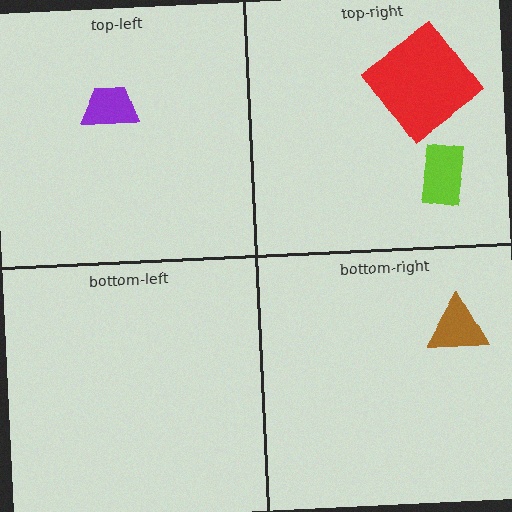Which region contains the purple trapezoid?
The top-left region.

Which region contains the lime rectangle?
The top-right region.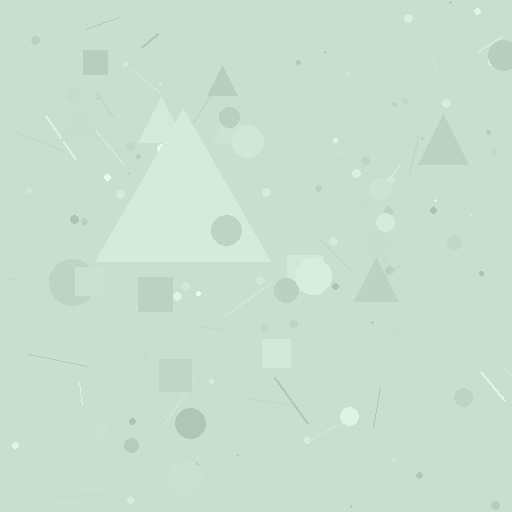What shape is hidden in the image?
A triangle is hidden in the image.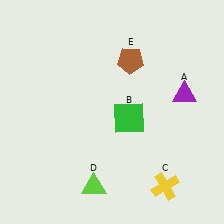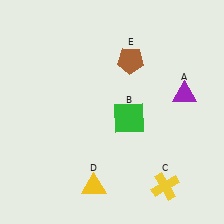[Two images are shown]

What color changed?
The triangle (D) changed from lime in Image 1 to yellow in Image 2.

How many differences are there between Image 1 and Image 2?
There is 1 difference between the two images.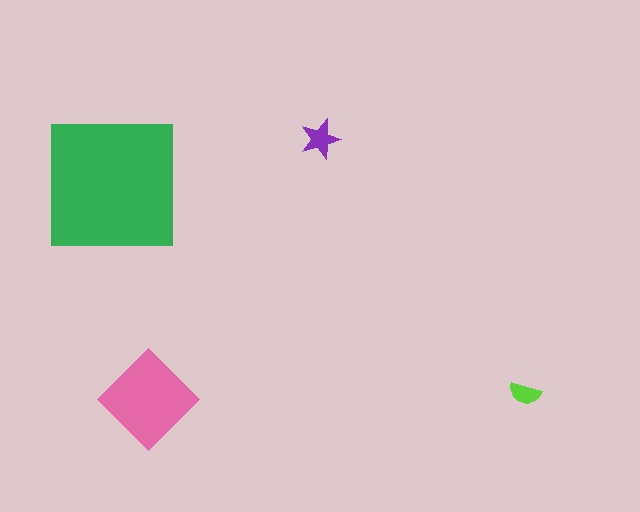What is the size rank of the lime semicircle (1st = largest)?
4th.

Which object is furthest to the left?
The green square is leftmost.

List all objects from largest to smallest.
The green square, the pink diamond, the purple star, the lime semicircle.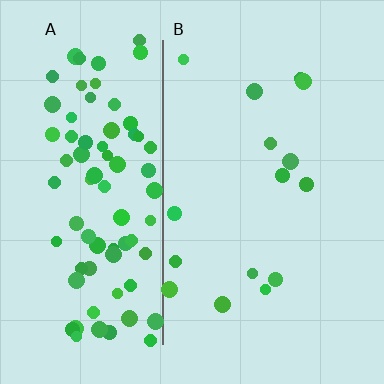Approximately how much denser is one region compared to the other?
Approximately 5.6× — region A over region B.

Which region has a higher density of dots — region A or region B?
A (the left).